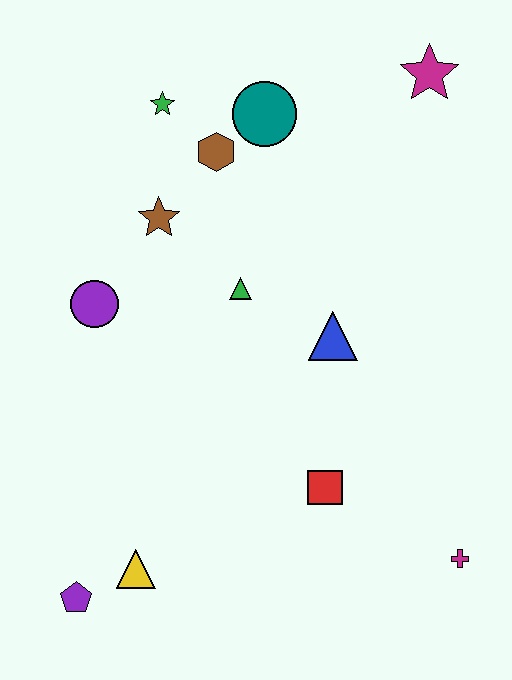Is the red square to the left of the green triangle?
No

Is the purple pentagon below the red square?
Yes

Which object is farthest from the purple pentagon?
The magenta star is farthest from the purple pentagon.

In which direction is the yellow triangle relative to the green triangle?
The yellow triangle is below the green triangle.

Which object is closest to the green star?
The brown hexagon is closest to the green star.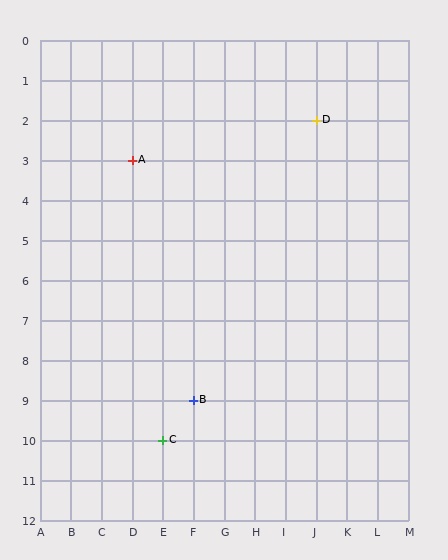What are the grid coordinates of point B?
Point B is at grid coordinates (F, 9).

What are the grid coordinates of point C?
Point C is at grid coordinates (E, 10).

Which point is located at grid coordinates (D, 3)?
Point A is at (D, 3).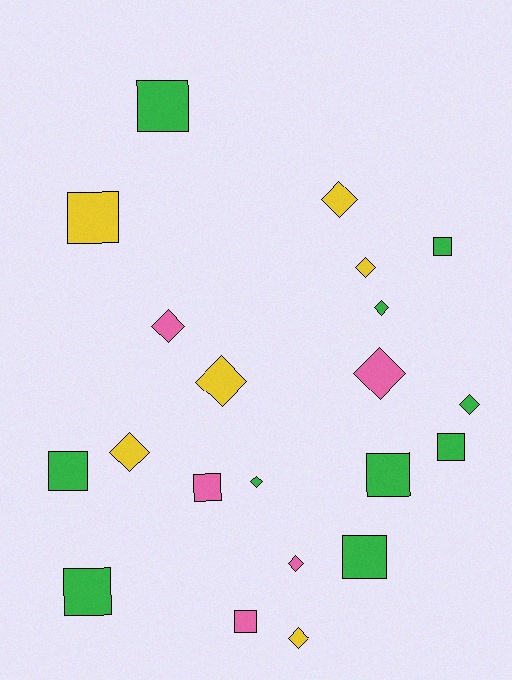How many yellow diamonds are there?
There are 5 yellow diamonds.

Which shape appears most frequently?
Diamond, with 11 objects.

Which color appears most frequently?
Green, with 10 objects.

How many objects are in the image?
There are 21 objects.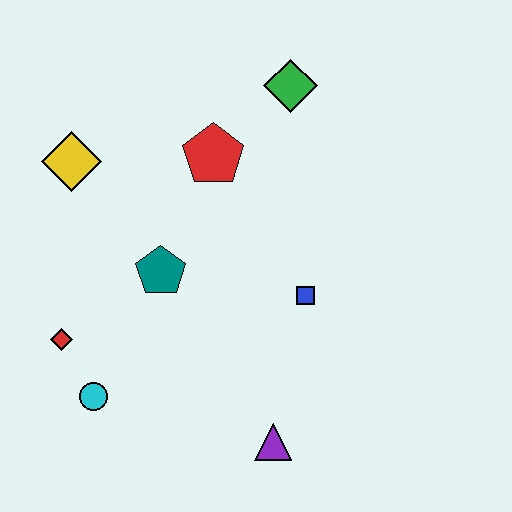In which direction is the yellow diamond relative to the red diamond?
The yellow diamond is above the red diamond.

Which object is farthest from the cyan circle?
The green diamond is farthest from the cyan circle.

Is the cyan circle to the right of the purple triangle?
No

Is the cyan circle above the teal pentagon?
No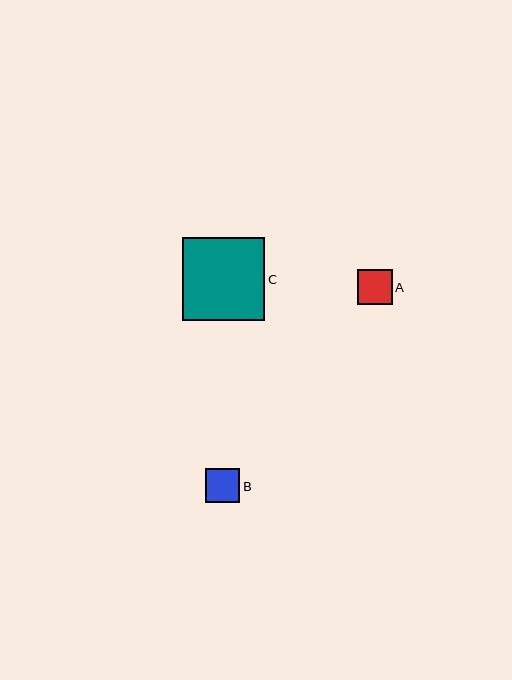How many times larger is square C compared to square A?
Square C is approximately 2.4 times the size of square A.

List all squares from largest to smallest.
From largest to smallest: C, A, B.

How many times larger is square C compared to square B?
Square C is approximately 2.4 times the size of square B.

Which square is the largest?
Square C is the largest with a size of approximately 82 pixels.